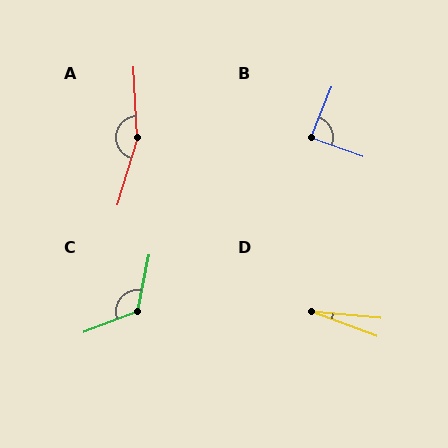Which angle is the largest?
A, at approximately 161 degrees.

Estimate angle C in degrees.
Approximately 123 degrees.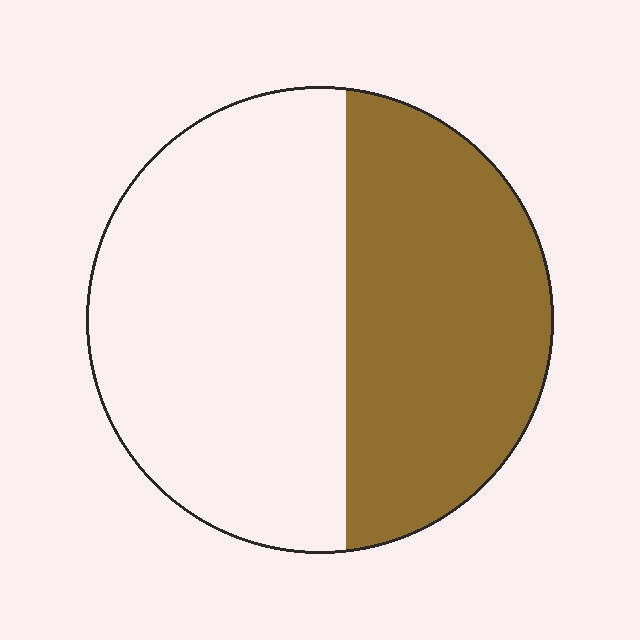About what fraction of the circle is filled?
About two fifths (2/5).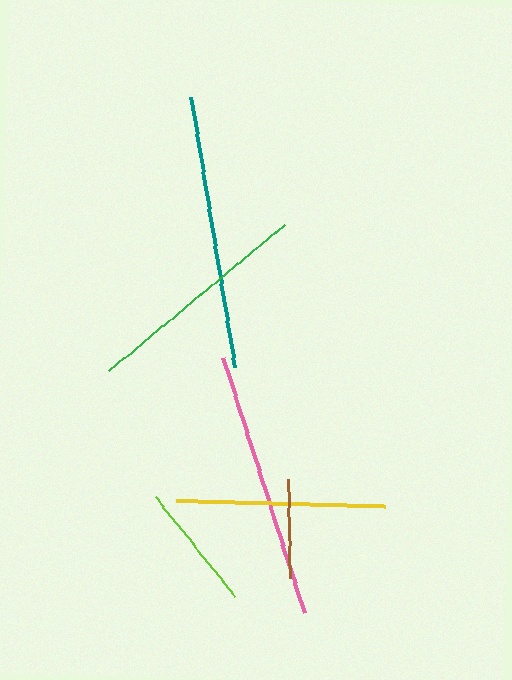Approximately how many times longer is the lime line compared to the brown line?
The lime line is approximately 1.3 times the length of the brown line.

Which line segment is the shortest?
The brown line is the shortest at approximately 99 pixels.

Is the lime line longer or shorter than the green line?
The green line is longer than the lime line.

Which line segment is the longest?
The teal line is the longest at approximately 274 pixels.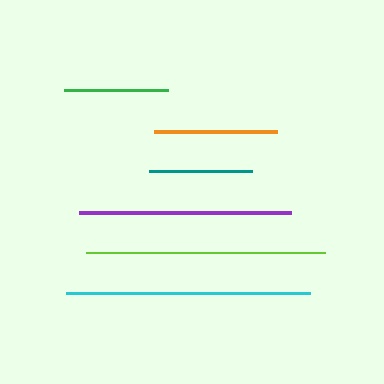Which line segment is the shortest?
The teal line is the shortest at approximately 102 pixels.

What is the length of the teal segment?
The teal segment is approximately 102 pixels long.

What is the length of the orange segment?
The orange segment is approximately 124 pixels long.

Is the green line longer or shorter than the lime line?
The lime line is longer than the green line.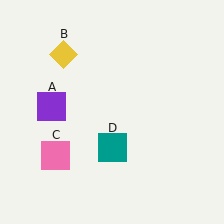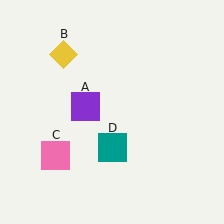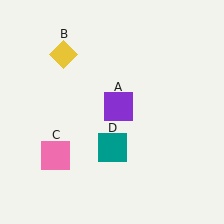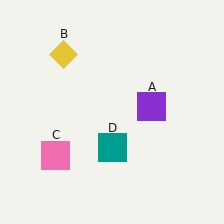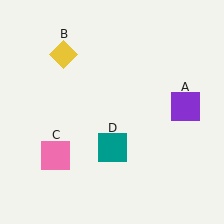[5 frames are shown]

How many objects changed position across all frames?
1 object changed position: purple square (object A).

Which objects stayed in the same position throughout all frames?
Yellow diamond (object B) and pink square (object C) and teal square (object D) remained stationary.